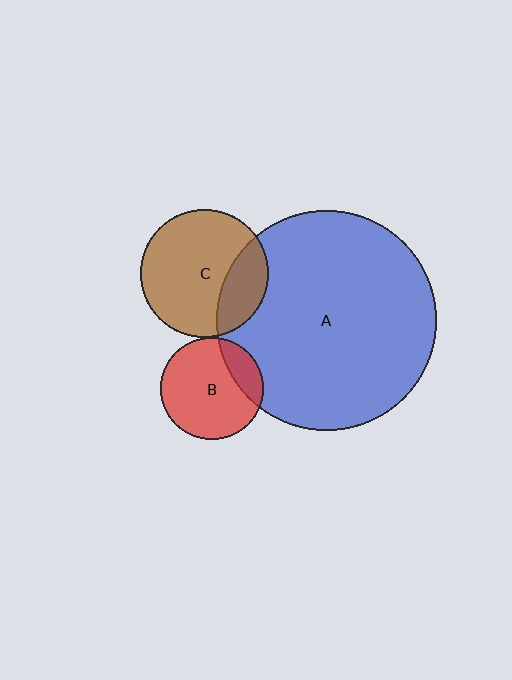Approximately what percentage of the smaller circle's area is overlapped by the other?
Approximately 25%.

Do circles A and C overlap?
Yes.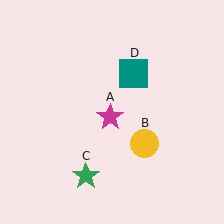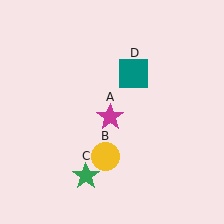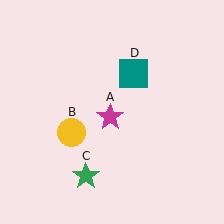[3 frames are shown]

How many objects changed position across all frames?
1 object changed position: yellow circle (object B).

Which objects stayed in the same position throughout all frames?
Magenta star (object A) and green star (object C) and teal square (object D) remained stationary.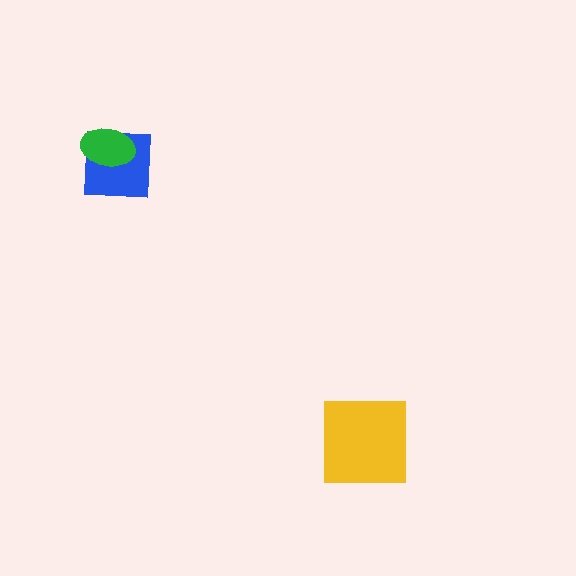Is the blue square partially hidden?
Yes, it is partially covered by another shape.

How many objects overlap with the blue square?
1 object overlaps with the blue square.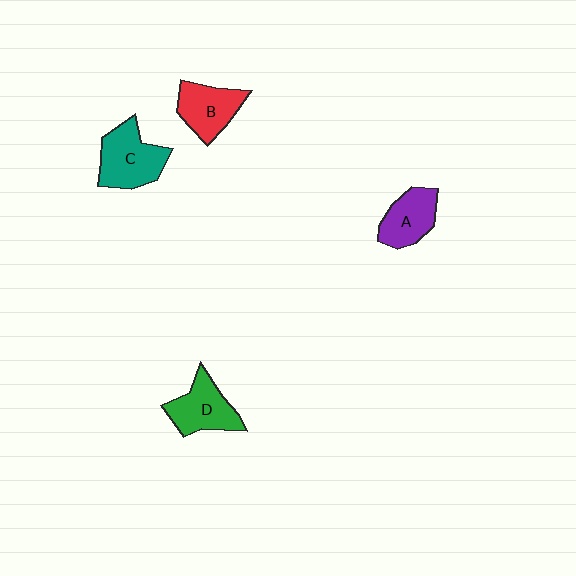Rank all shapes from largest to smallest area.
From largest to smallest: C (teal), D (green), B (red), A (purple).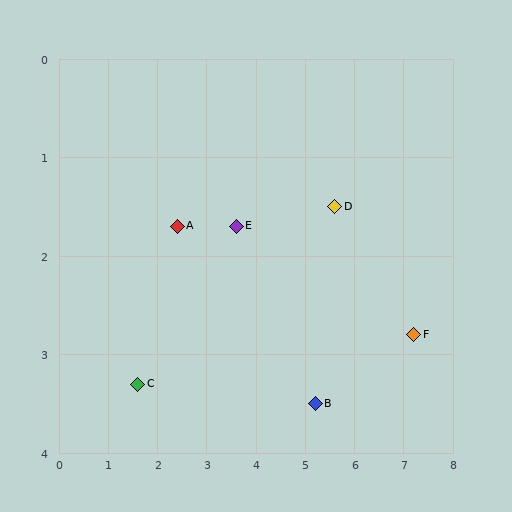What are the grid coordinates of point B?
Point B is at approximately (5.2, 3.5).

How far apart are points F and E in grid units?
Points F and E are about 3.8 grid units apart.